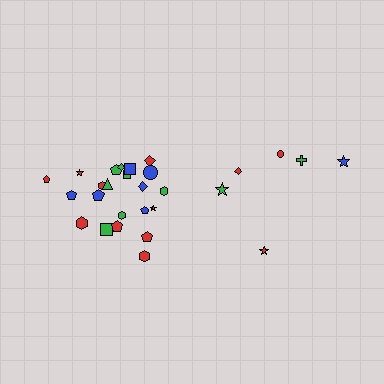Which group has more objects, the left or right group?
The left group.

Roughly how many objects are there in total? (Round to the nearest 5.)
Roughly 30 objects in total.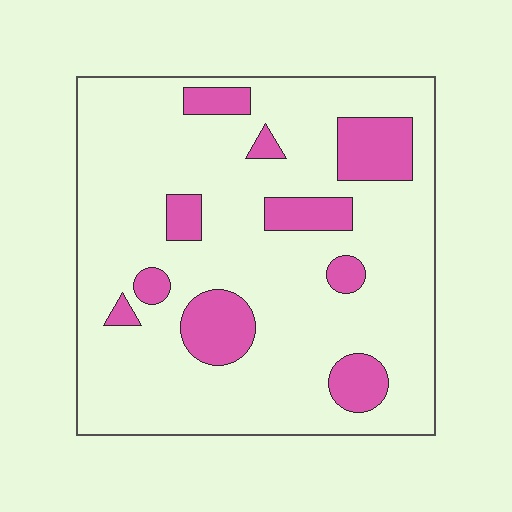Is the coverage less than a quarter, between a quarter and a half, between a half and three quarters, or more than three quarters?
Less than a quarter.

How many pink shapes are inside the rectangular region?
10.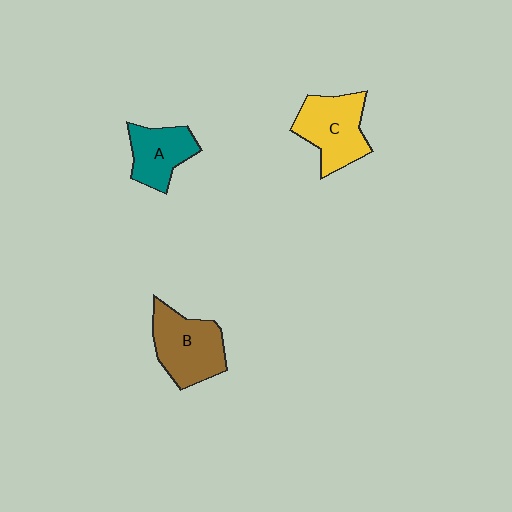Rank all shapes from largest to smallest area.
From largest to smallest: B (brown), C (yellow), A (teal).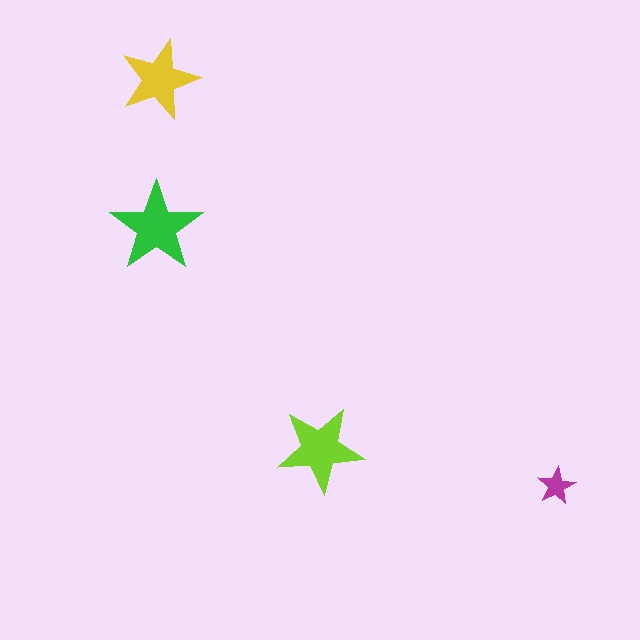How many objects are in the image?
There are 4 objects in the image.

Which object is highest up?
The yellow star is topmost.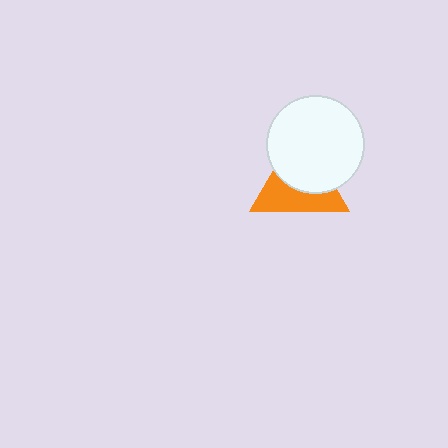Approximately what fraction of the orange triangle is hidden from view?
Roughly 52% of the orange triangle is hidden behind the white circle.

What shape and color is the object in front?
The object in front is a white circle.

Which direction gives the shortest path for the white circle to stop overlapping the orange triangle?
Moving toward the upper-right gives the shortest separation.